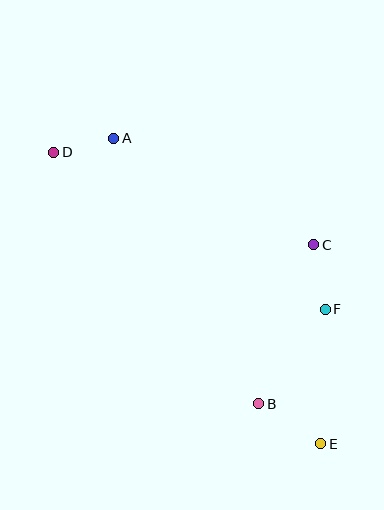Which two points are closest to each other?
Points A and D are closest to each other.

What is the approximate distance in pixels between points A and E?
The distance between A and E is approximately 369 pixels.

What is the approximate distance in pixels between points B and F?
The distance between B and F is approximately 116 pixels.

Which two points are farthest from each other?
Points D and E are farthest from each other.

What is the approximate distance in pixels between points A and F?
The distance between A and F is approximately 272 pixels.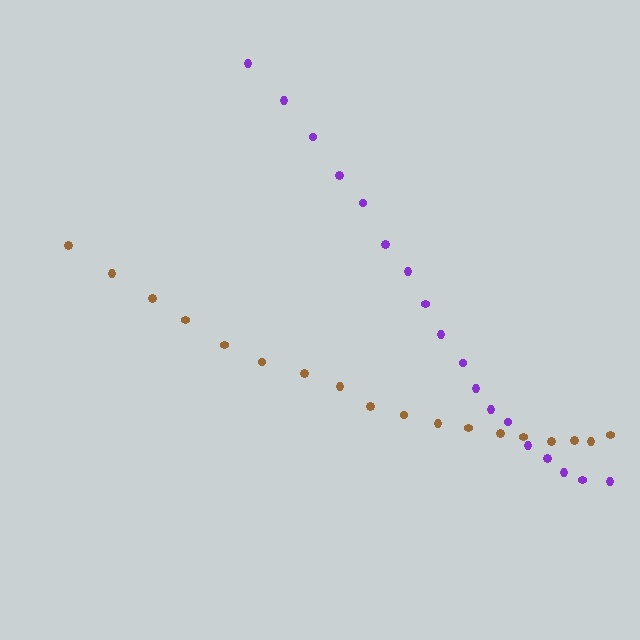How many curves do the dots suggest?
There are 2 distinct paths.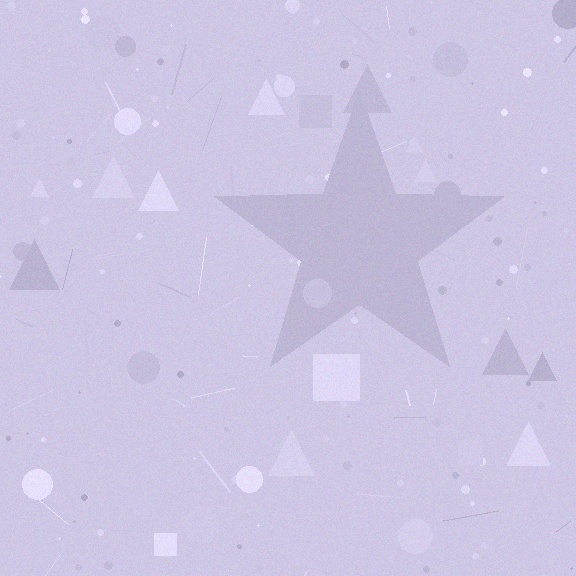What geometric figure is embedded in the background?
A star is embedded in the background.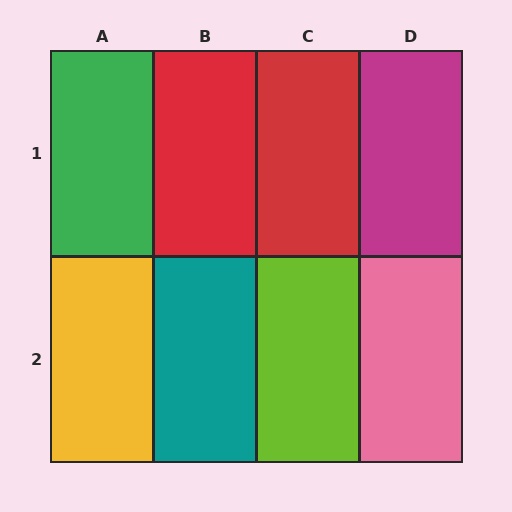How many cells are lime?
1 cell is lime.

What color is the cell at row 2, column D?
Pink.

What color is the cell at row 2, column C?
Lime.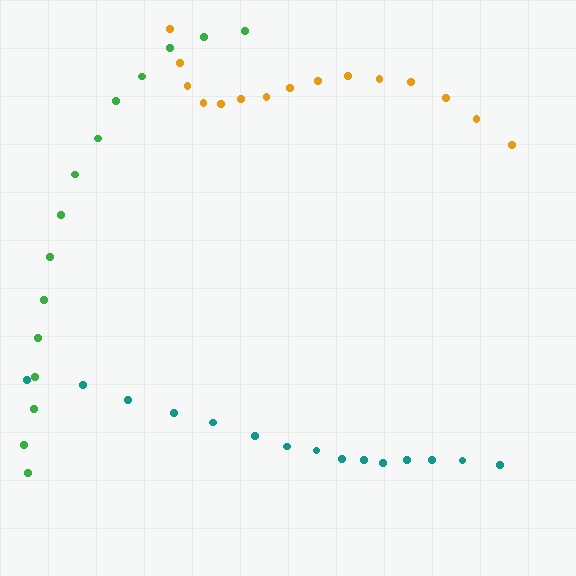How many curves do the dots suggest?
There are 3 distinct paths.